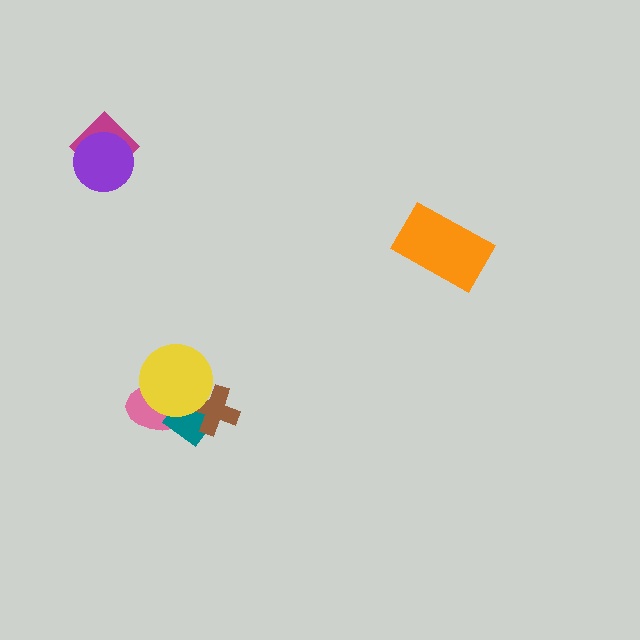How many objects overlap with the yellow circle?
3 objects overlap with the yellow circle.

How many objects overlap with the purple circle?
1 object overlaps with the purple circle.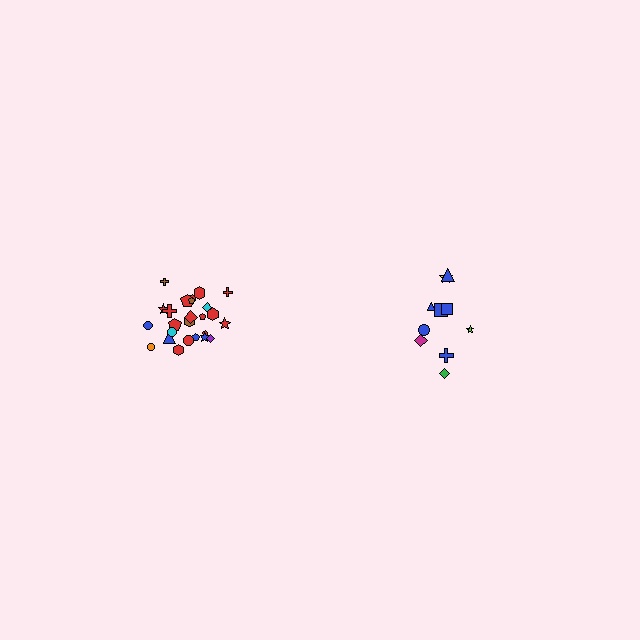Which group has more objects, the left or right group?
The left group.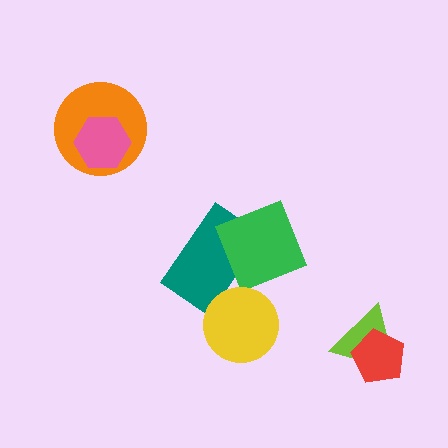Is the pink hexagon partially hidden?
No, no other shape covers it.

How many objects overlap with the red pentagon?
1 object overlaps with the red pentagon.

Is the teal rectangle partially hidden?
Yes, it is partially covered by another shape.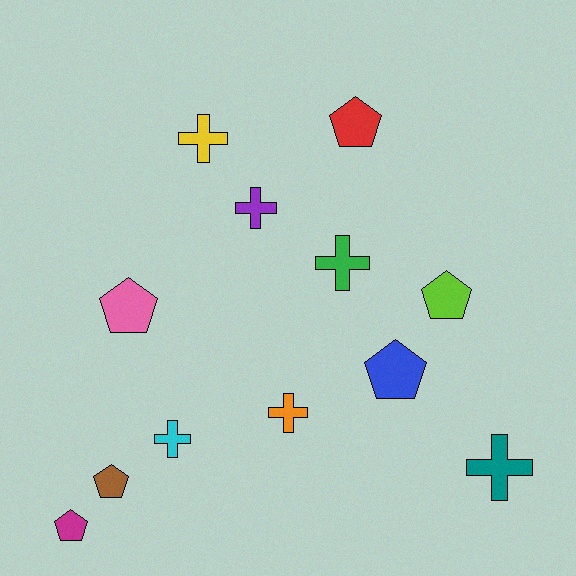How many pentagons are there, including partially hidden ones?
There are 6 pentagons.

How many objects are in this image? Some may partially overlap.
There are 12 objects.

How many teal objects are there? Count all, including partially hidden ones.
There is 1 teal object.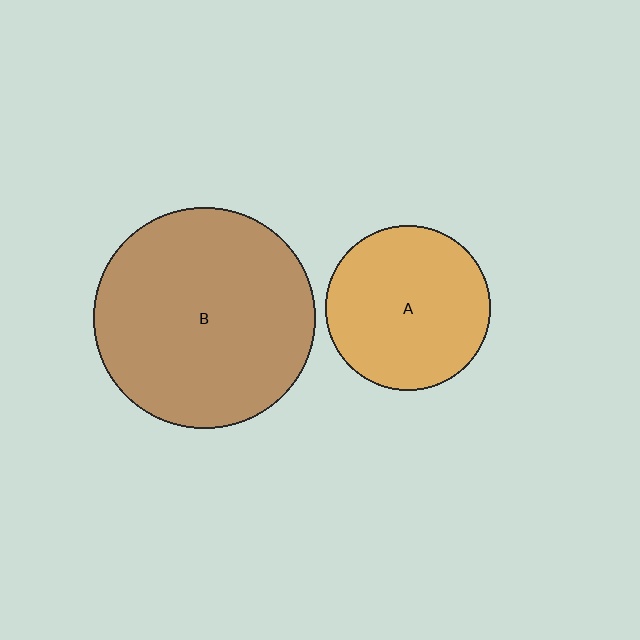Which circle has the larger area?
Circle B (brown).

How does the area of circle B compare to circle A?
Approximately 1.8 times.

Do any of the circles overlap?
No, none of the circles overlap.